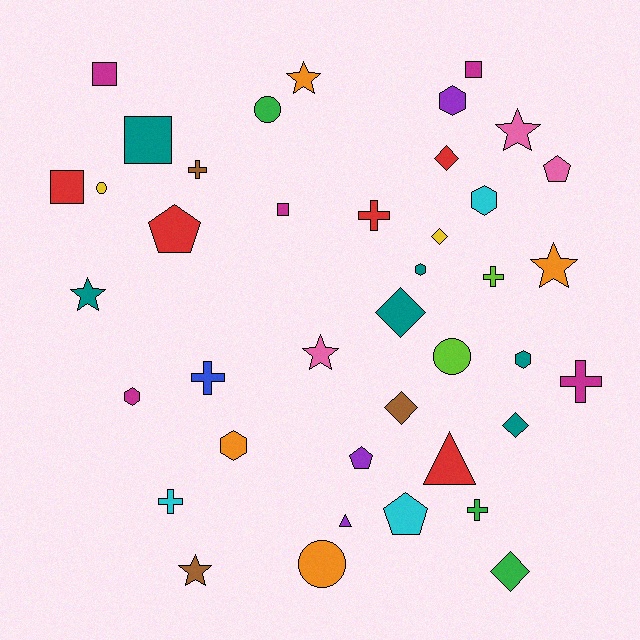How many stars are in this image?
There are 6 stars.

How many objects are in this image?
There are 40 objects.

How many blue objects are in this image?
There is 1 blue object.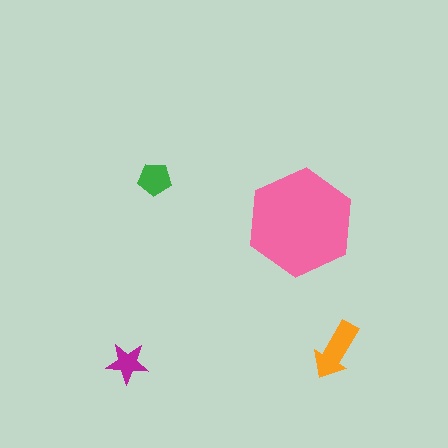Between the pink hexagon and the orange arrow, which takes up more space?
The pink hexagon.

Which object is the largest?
The pink hexagon.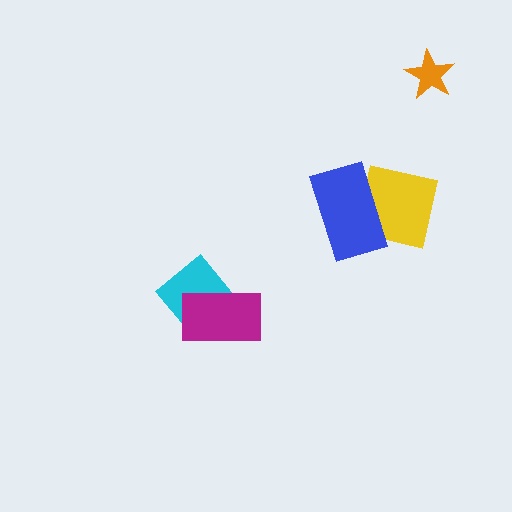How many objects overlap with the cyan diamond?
1 object overlaps with the cyan diamond.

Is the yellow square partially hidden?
Yes, it is partially covered by another shape.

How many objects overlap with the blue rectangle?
1 object overlaps with the blue rectangle.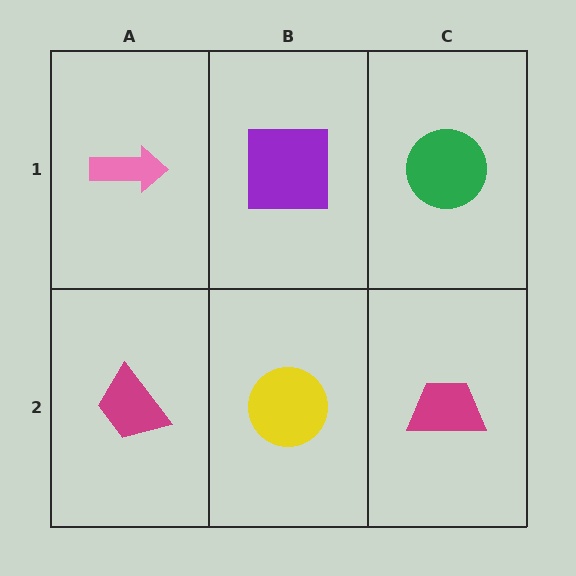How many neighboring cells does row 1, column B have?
3.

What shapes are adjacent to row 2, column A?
A pink arrow (row 1, column A), a yellow circle (row 2, column B).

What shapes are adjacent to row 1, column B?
A yellow circle (row 2, column B), a pink arrow (row 1, column A), a green circle (row 1, column C).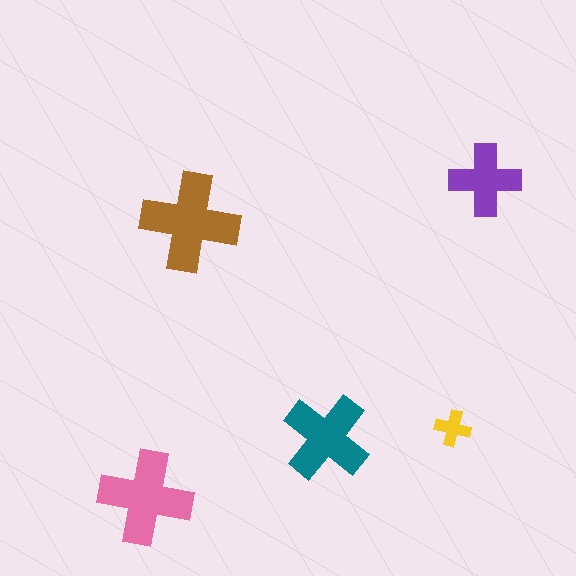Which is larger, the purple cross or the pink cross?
The pink one.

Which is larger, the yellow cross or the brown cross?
The brown one.